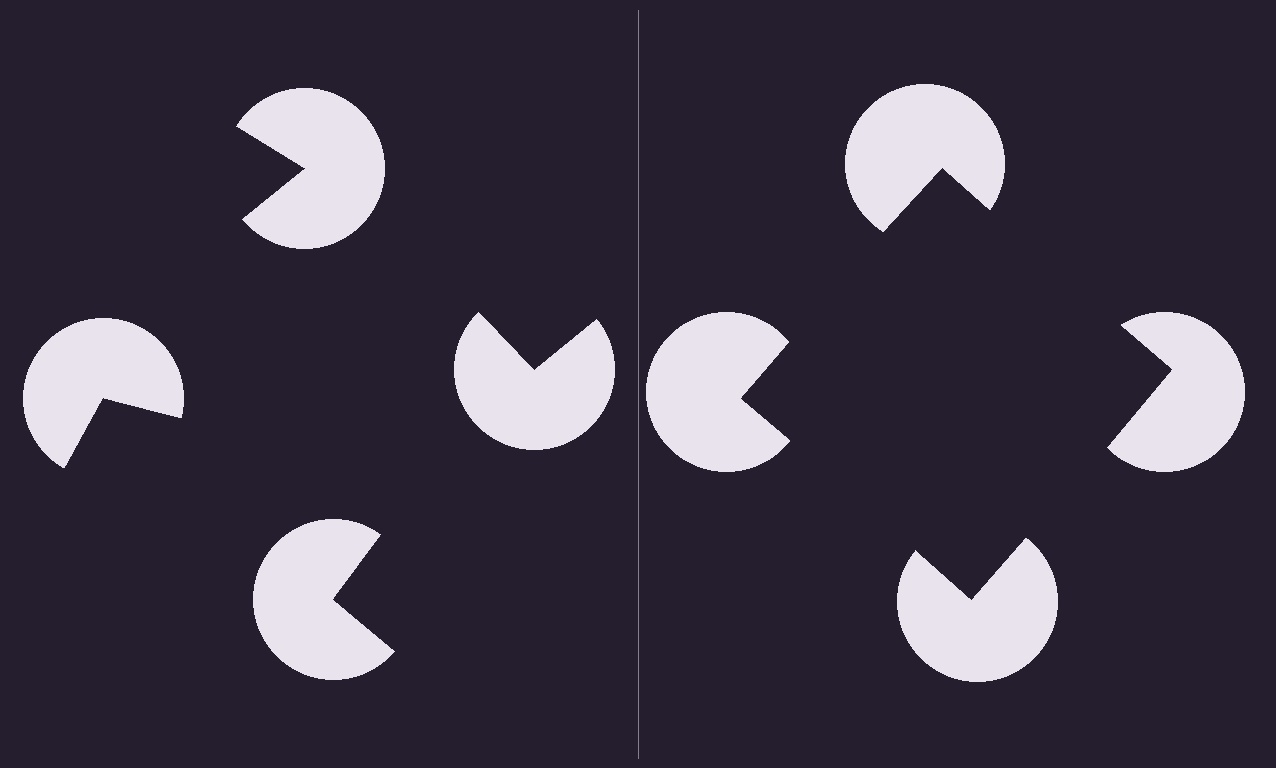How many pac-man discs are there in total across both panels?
8 — 4 on each side.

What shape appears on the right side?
An illusory square.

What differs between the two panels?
The pac-man discs are positioned identically on both sides; only the wedge orientations differ. On the right they align to a square; on the left they are misaligned.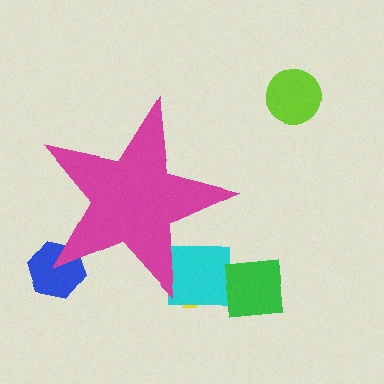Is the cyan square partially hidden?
Yes, the cyan square is partially hidden behind the magenta star.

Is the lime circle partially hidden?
No, the lime circle is fully visible.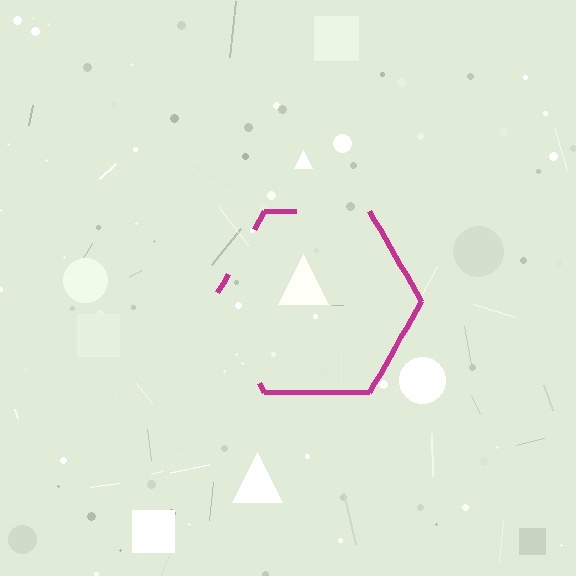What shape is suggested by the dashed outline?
The dashed outline suggests a hexagon.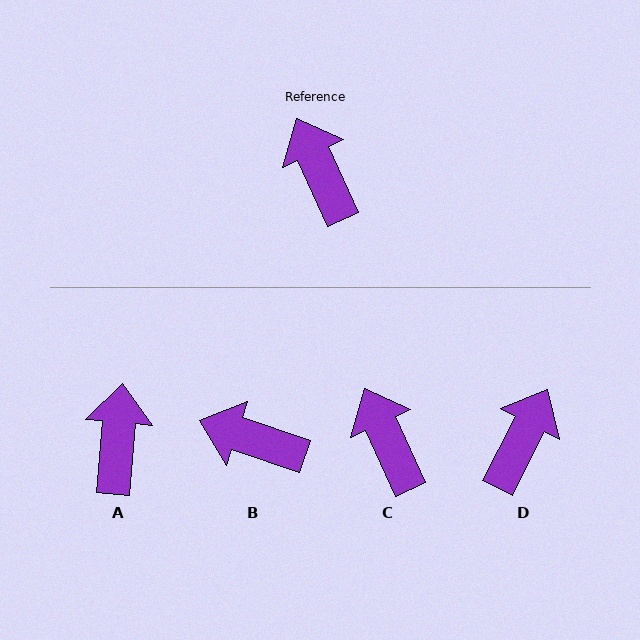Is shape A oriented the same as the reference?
No, it is off by about 29 degrees.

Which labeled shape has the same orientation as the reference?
C.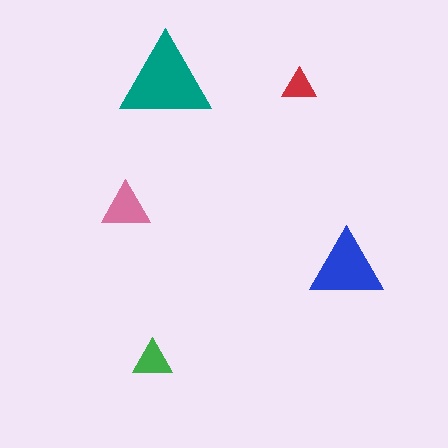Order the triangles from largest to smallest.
the teal one, the blue one, the pink one, the green one, the red one.